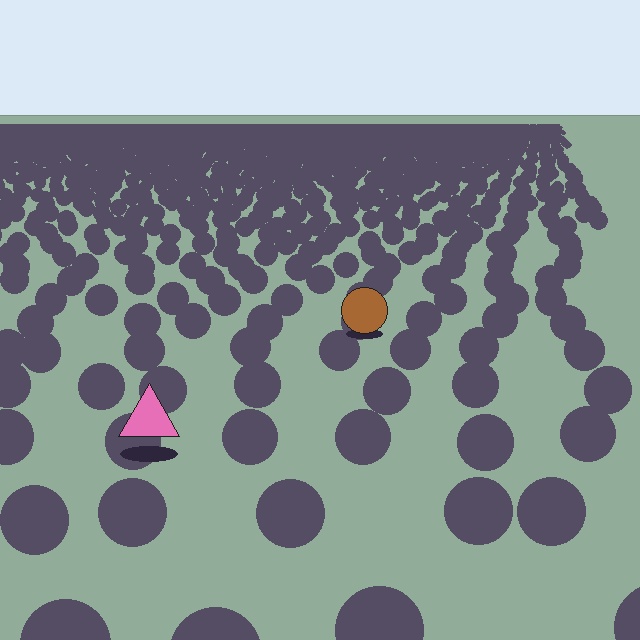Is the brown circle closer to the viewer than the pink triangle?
No. The pink triangle is closer — you can tell from the texture gradient: the ground texture is coarser near it.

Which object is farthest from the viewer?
The brown circle is farthest from the viewer. It appears smaller and the ground texture around it is denser.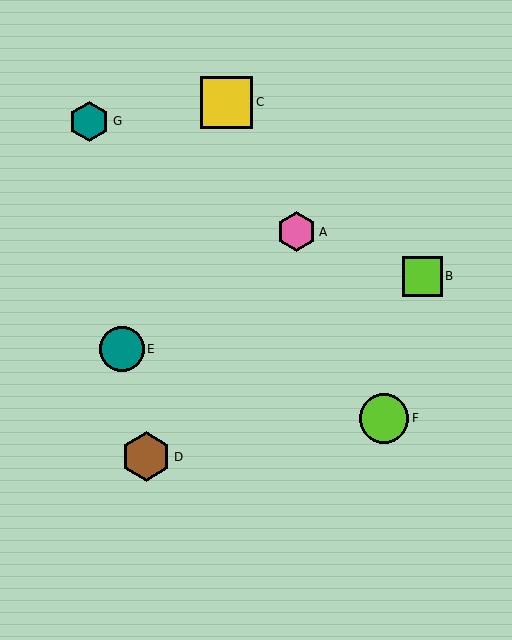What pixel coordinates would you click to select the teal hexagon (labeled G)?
Click at (89, 121) to select the teal hexagon G.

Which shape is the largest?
The yellow square (labeled C) is the largest.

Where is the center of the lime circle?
The center of the lime circle is at (384, 418).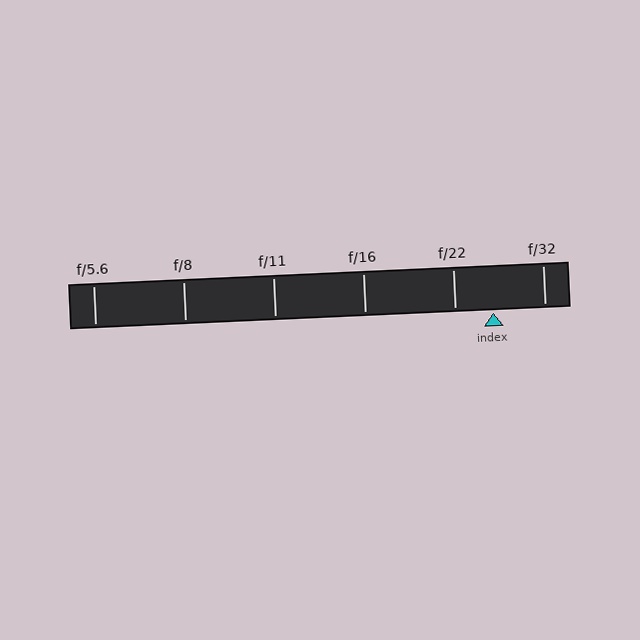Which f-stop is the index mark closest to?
The index mark is closest to f/22.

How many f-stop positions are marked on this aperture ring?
There are 6 f-stop positions marked.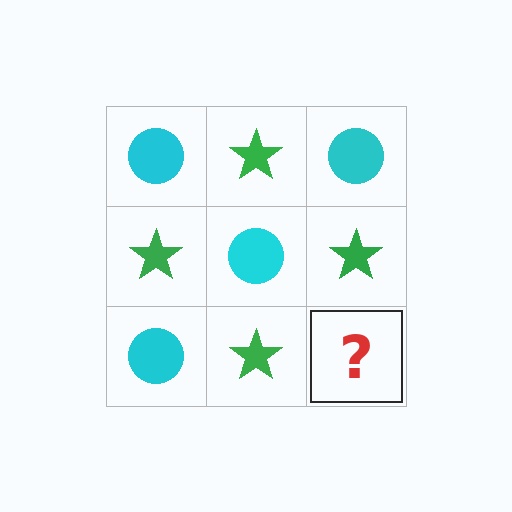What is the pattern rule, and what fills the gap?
The rule is that it alternates cyan circle and green star in a checkerboard pattern. The gap should be filled with a cyan circle.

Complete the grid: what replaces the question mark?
The question mark should be replaced with a cyan circle.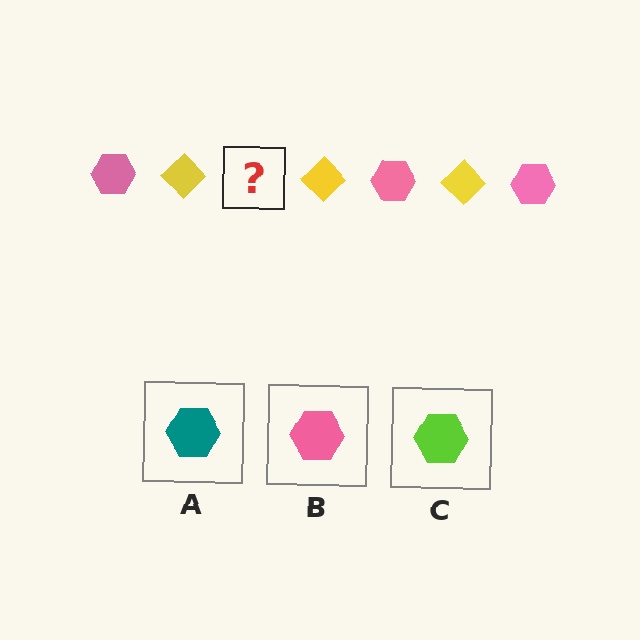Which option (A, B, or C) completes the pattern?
B.